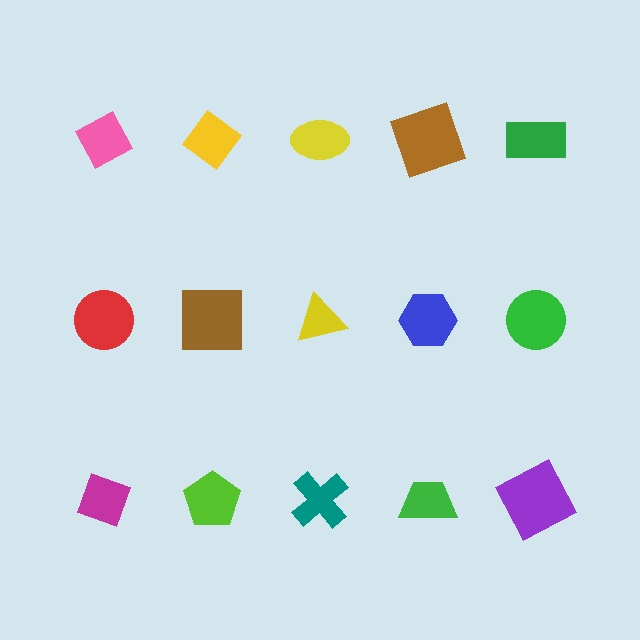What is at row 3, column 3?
A teal cross.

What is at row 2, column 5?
A green circle.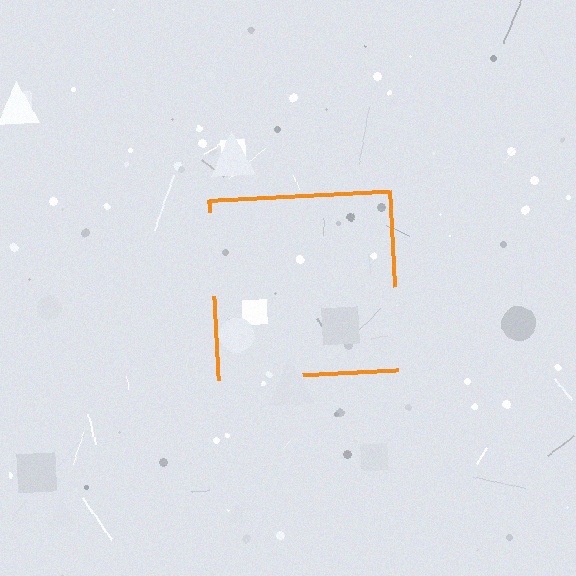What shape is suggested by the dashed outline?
The dashed outline suggests a square.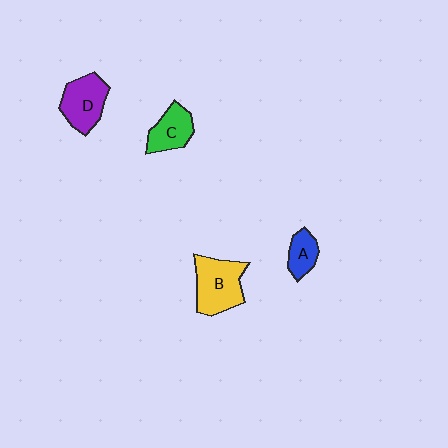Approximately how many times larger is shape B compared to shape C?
Approximately 1.5 times.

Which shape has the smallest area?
Shape A (blue).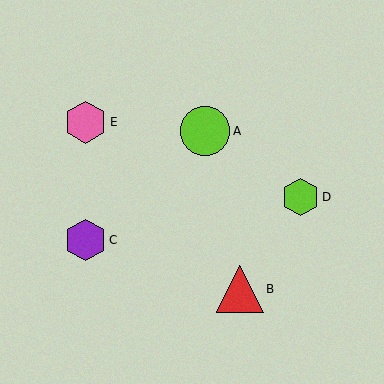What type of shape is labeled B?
Shape B is a red triangle.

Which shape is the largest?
The lime circle (labeled A) is the largest.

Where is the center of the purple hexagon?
The center of the purple hexagon is at (85, 240).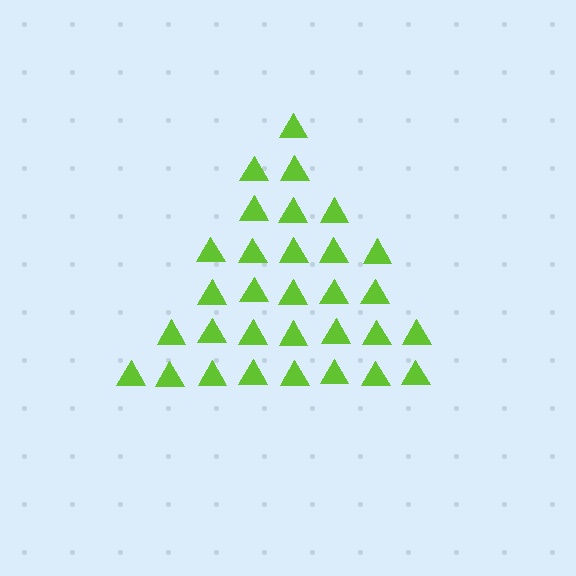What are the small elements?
The small elements are triangles.